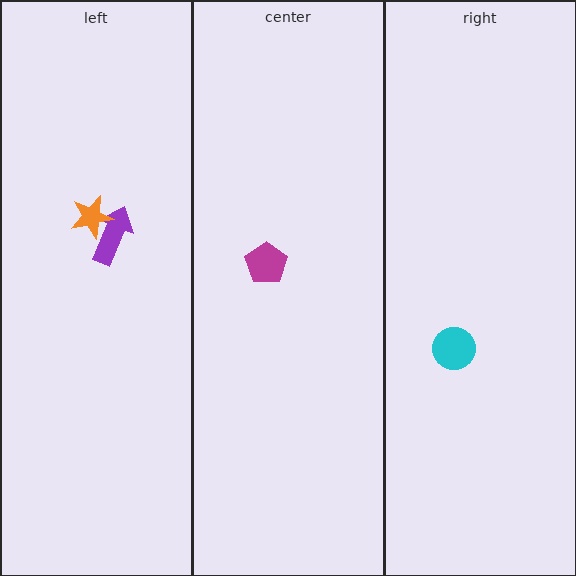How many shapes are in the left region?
2.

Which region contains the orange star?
The left region.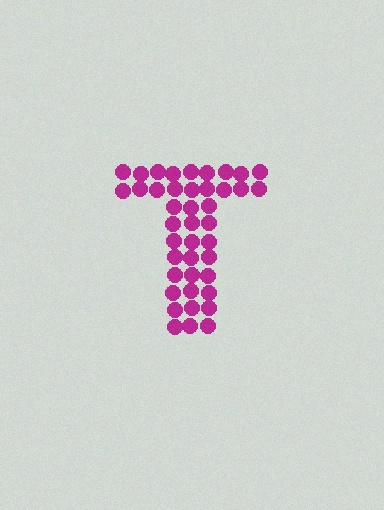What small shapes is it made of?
It is made of small circles.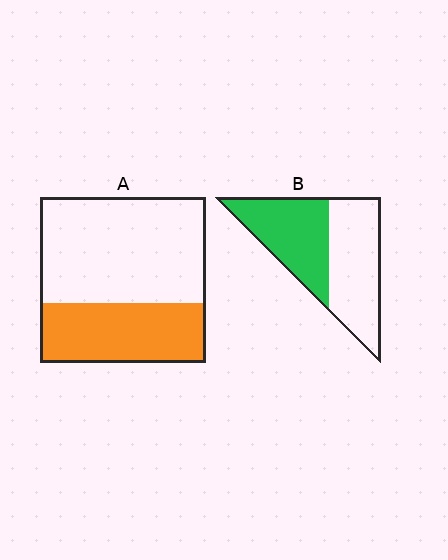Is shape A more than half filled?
No.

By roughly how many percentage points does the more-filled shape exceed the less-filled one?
By roughly 10 percentage points (B over A).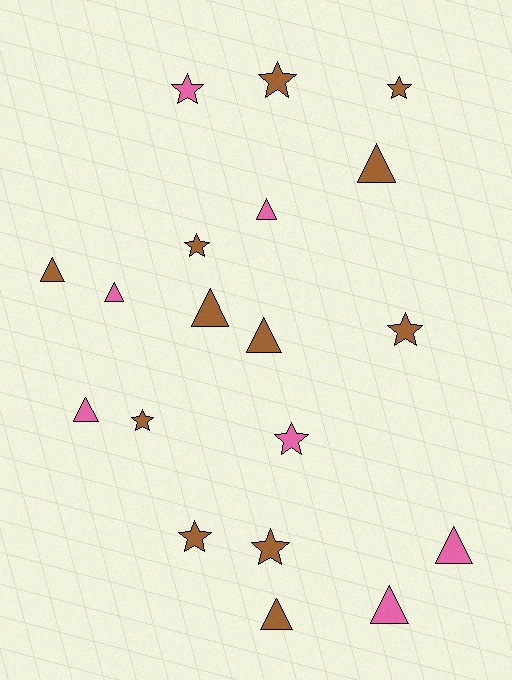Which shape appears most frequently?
Triangle, with 10 objects.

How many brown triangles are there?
There are 5 brown triangles.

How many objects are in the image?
There are 19 objects.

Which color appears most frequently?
Brown, with 12 objects.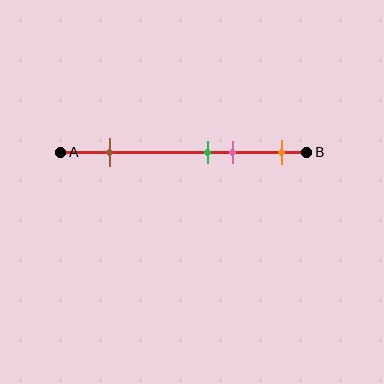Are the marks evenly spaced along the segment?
No, the marks are not evenly spaced.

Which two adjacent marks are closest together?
The green and pink marks are the closest adjacent pair.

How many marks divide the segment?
There are 4 marks dividing the segment.